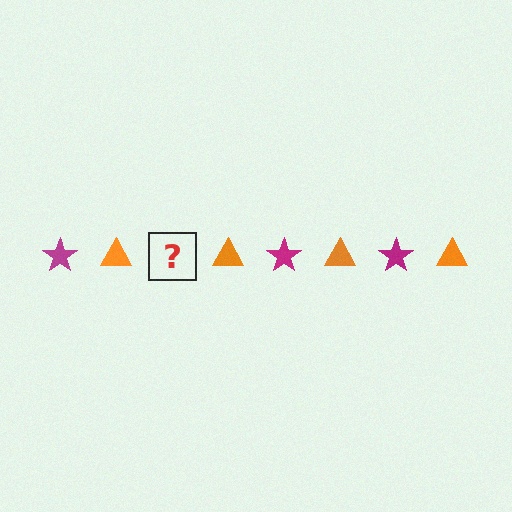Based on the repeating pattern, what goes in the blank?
The blank should be a magenta star.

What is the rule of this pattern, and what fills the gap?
The rule is that the pattern alternates between magenta star and orange triangle. The gap should be filled with a magenta star.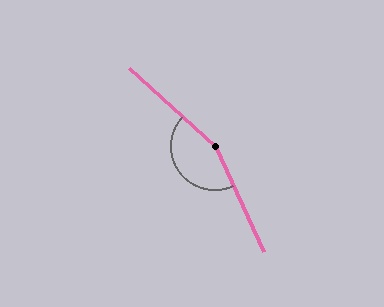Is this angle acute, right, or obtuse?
It is obtuse.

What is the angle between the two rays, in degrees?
Approximately 157 degrees.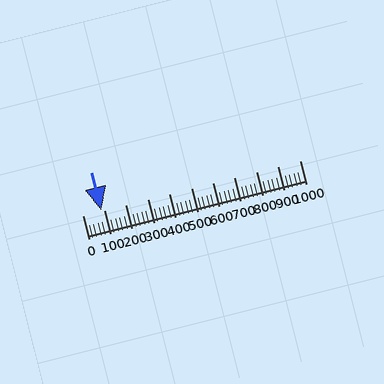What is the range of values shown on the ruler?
The ruler shows values from 0 to 1000.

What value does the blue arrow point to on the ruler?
The blue arrow points to approximately 85.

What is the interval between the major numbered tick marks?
The major tick marks are spaced 100 units apart.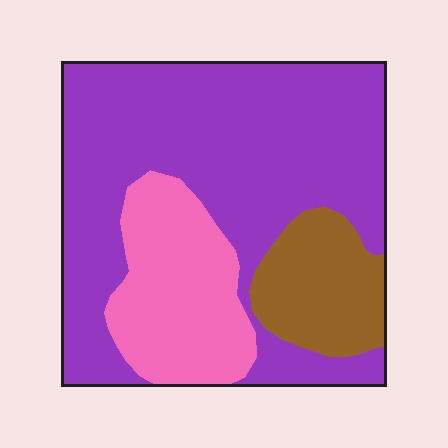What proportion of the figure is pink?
Pink covers 22% of the figure.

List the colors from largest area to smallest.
From largest to smallest: purple, pink, brown.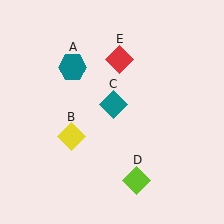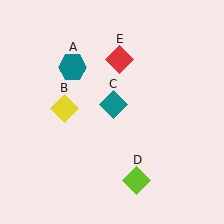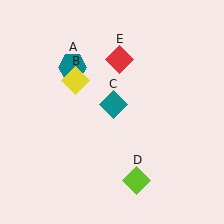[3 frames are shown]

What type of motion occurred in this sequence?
The yellow diamond (object B) rotated clockwise around the center of the scene.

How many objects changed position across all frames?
1 object changed position: yellow diamond (object B).